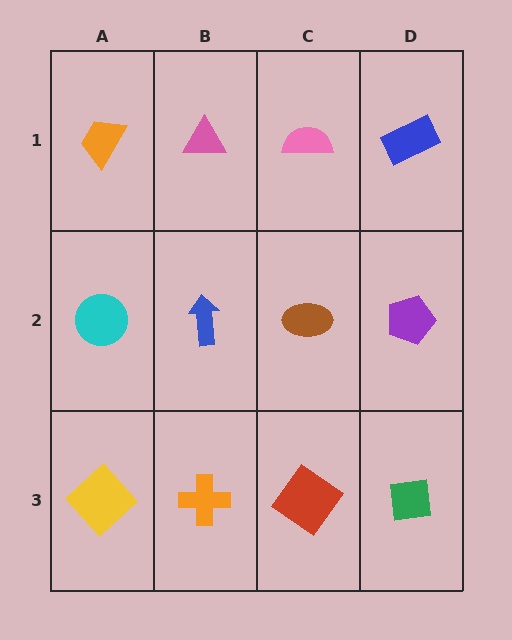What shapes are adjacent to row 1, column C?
A brown ellipse (row 2, column C), a pink triangle (row 1, column B), a blue rectangle (row 1, column D).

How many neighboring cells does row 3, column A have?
2.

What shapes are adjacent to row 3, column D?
A purple pentagon (row 2, column D), a red diamond (row 3, column C).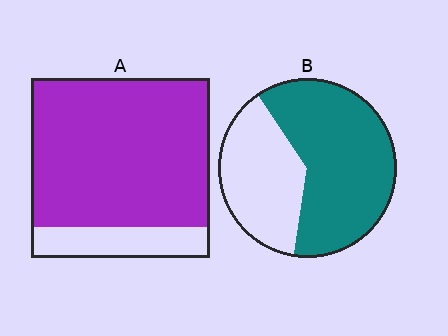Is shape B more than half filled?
Yes.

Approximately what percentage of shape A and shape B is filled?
A is approximately 85% and B is approximately 60%.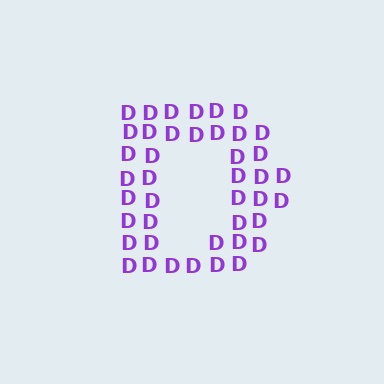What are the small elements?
The small elements are letter D's.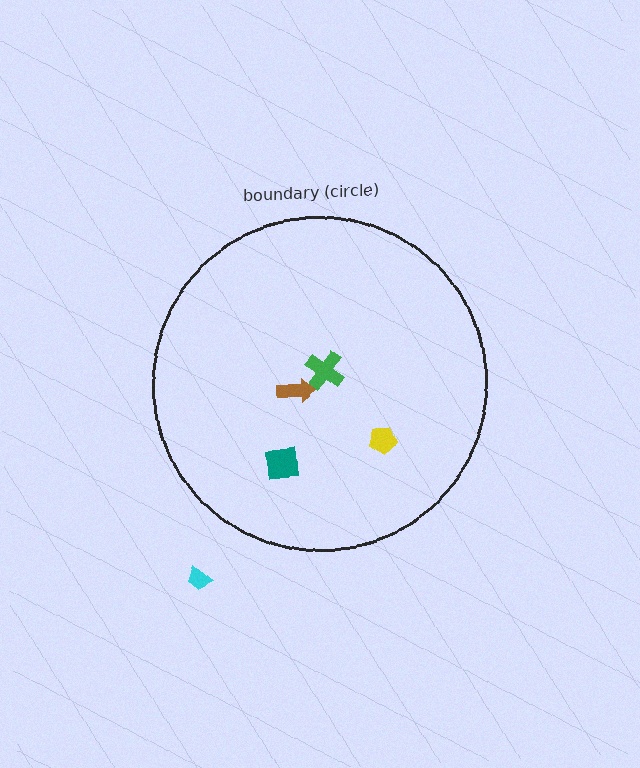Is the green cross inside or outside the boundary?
Inside.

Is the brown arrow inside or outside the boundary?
Inside.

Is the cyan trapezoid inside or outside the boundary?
Outside.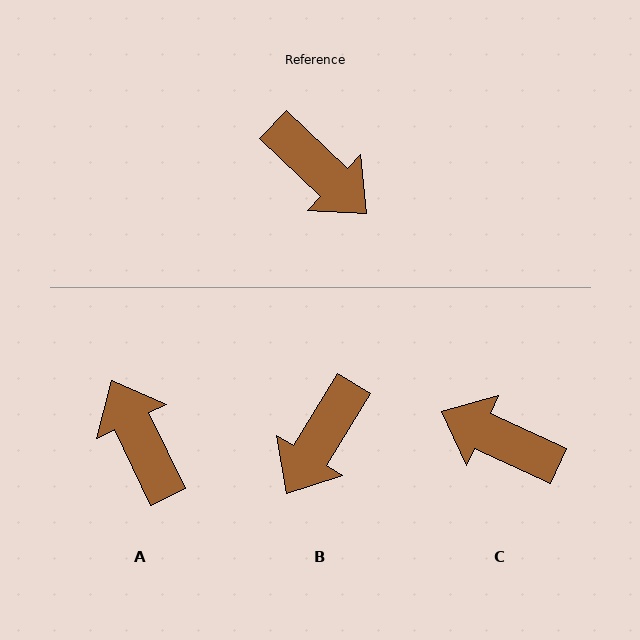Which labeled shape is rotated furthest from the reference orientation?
C, about 162 degrees away.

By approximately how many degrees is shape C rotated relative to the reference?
Approximately 162 degrees clockwise.